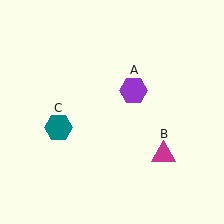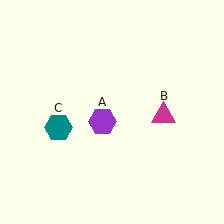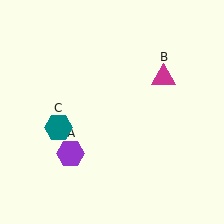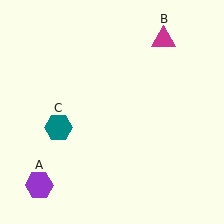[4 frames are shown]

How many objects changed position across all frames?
2 objects changed position: purple hexagon (object A), magenta triangle (object B).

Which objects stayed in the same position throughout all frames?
Teal hexagon (object C) remained stationary.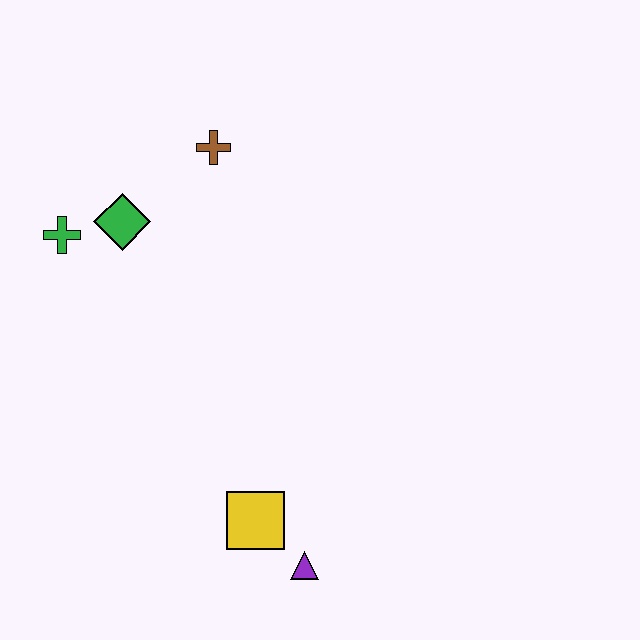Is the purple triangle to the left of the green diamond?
No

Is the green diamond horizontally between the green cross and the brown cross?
Yes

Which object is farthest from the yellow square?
The brown cross is farthest from the yellow square.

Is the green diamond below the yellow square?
No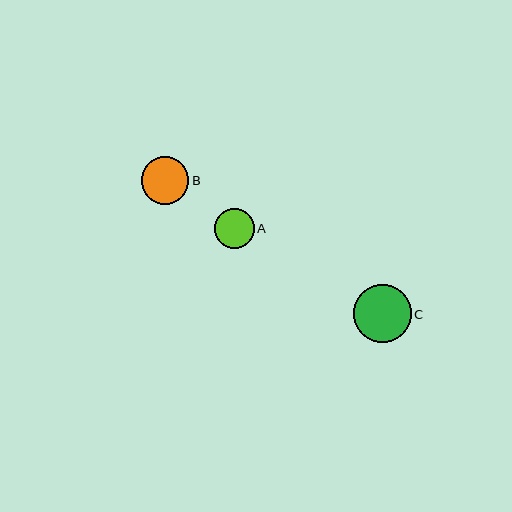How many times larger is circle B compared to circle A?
Circle B is approximately 1.2 times the size of circle A.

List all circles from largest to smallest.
From largest to smallest: C, B, A.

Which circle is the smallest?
Circle A is the smallest with a size of approximately 40 pixels.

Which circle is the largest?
Circle C is the largest with a size of approximately 57 pixels.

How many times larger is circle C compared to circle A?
Circle C is approximately 1.4 times the size of circle A.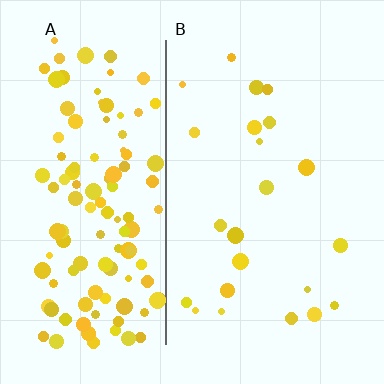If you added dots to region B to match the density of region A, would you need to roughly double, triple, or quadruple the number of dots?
Approximately quadruple.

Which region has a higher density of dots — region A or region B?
A (the left).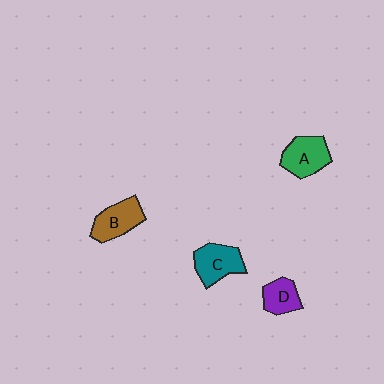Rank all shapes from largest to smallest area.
From largest to smallest: C (teal), A (green), B (brown), D (purple).